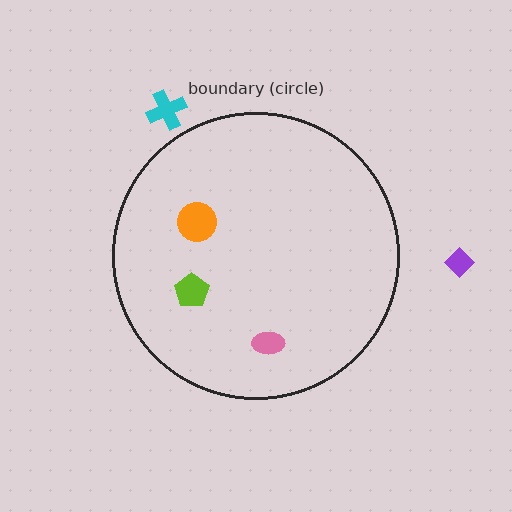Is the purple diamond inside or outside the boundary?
Outside.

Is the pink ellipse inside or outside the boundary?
Inside.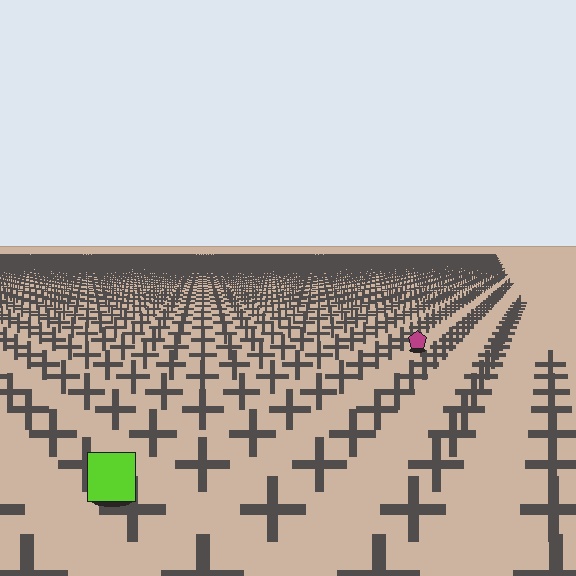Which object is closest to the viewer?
The lime square is closest. The texture marks near it are larger and more spread out.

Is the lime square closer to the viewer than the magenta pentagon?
Yes. The lime square is closer — you can tell from the texture gradient: the ground texture is coarser near it.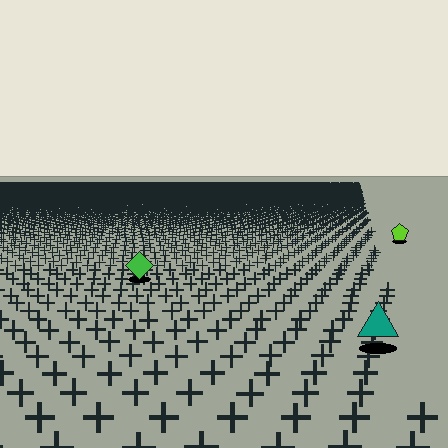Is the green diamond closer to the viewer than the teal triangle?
No. The teal triangle is closer — you can tell from the texture gradient: the ground texture is coarser near it.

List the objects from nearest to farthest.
From nearest to farthest: the teal triangle, the green diamond, the lime pentagon.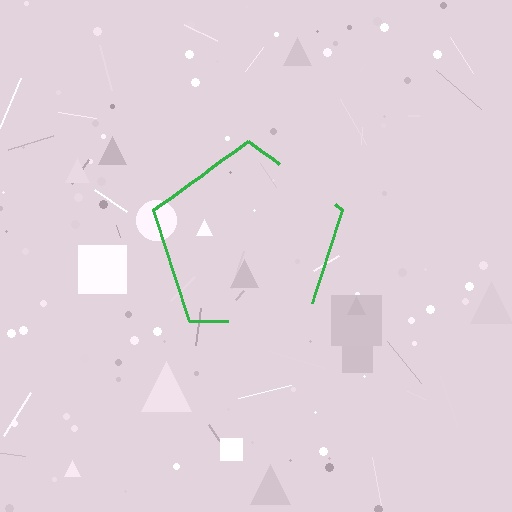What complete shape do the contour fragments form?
The contour fragments form a pentagon.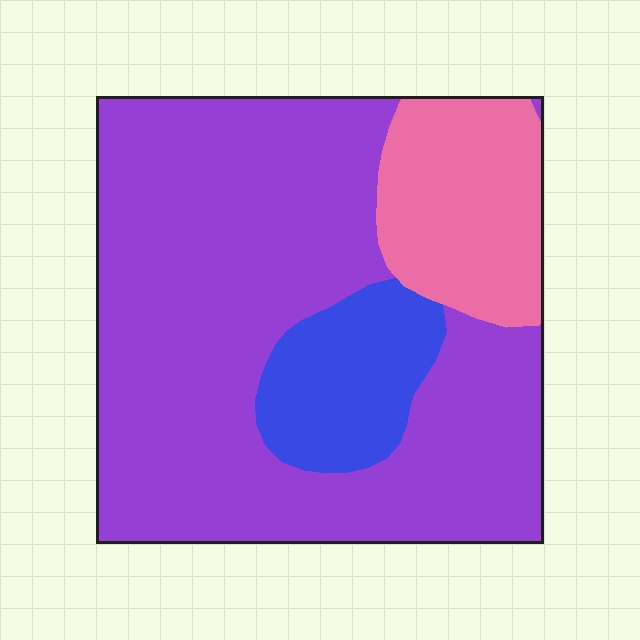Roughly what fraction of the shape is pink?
Pink covers about 15% of the shape.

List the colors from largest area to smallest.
From largest to smallest: purple, pink, blue.